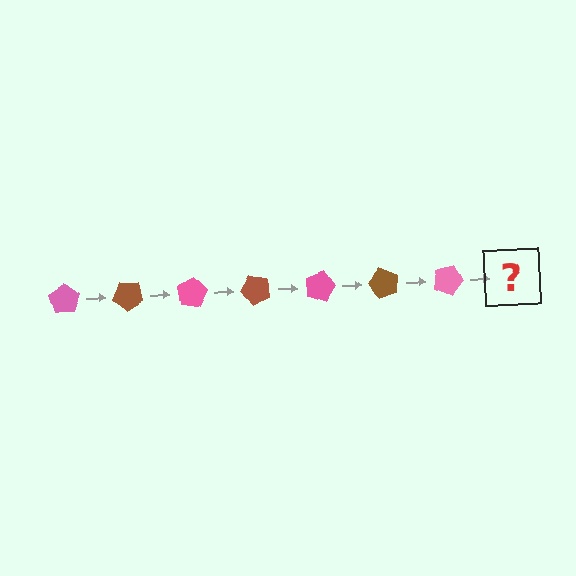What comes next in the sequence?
The next element should be a brown pentagon, rotated 280 degrees from the start.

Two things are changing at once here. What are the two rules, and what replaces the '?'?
The two rules are that it rotates 40 degrees each step and the color cycles through pink and brown. The '?' should be a brown pentagon, rotated 280 degrees from the start.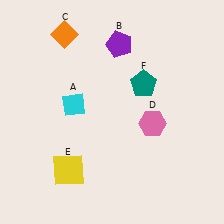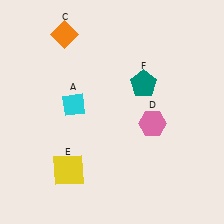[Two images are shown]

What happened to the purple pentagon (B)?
The purple pentagon (B) was removed in Image 2. It was in the top-right area of Image 1.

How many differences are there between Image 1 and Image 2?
There is 1 difference between the two images.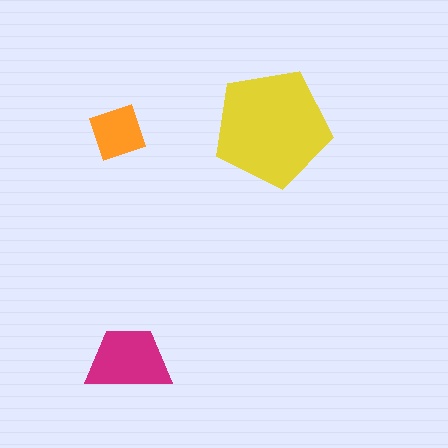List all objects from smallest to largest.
The orange diamond, the magenta trapezoid, the yellow pentagon.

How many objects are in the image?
There are 3 objects in the image.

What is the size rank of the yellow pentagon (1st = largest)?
1st.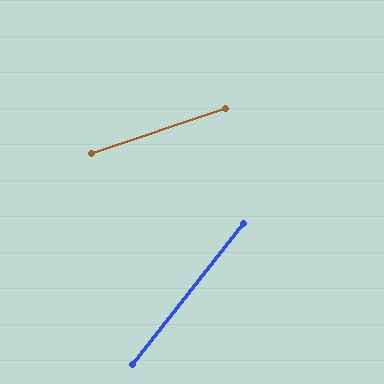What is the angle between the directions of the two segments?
Approximately 33 degrees.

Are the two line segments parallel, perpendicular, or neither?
Neither parallel nor perpendicular — they differ by about 33°.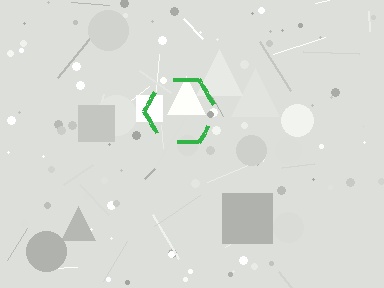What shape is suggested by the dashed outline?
The dashed outline suggests a hexagon.